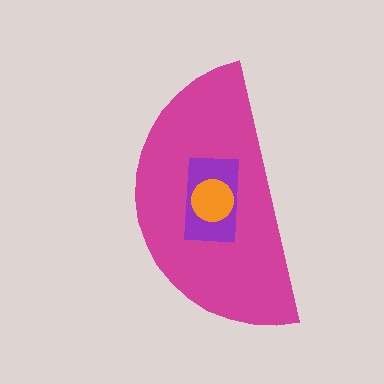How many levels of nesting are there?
3.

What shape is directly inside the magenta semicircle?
The purple rectangle.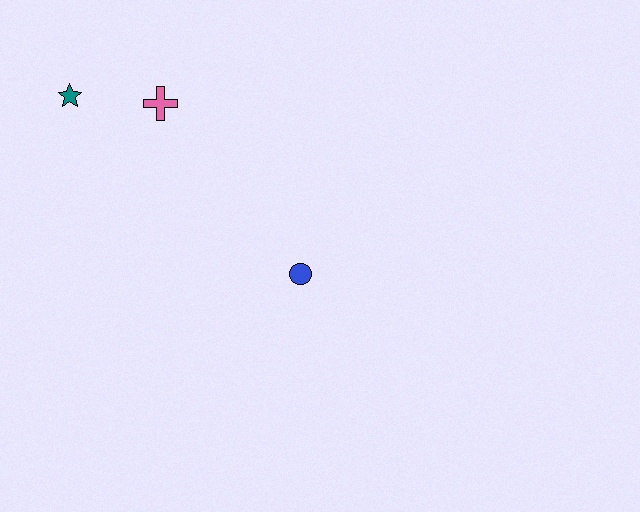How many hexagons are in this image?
There are no hexagons.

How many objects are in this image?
There are 3 objects.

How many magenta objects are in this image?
There are no magenta objects.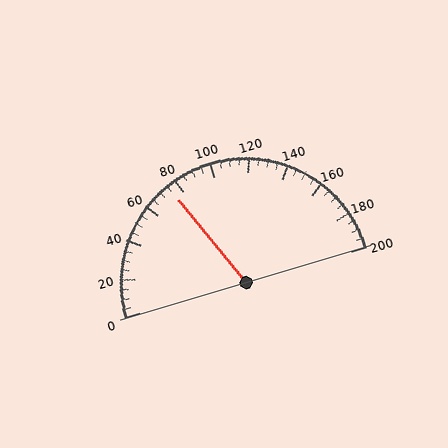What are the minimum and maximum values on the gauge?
The gauge ranges from 0 to 200.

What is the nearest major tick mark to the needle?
The nearest major tick mark is 80.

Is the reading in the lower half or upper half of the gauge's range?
The reading is in the lower half of the range (0 to 200).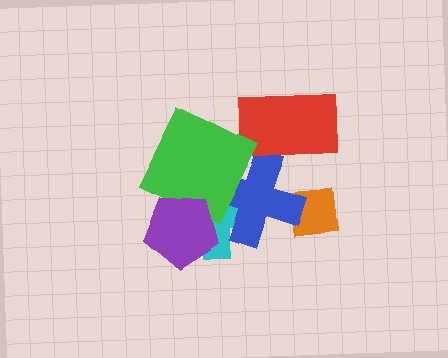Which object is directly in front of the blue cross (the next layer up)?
The red rectangle is directly in front of the blue cross.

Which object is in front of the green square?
The purple pentagon is in front of the green square.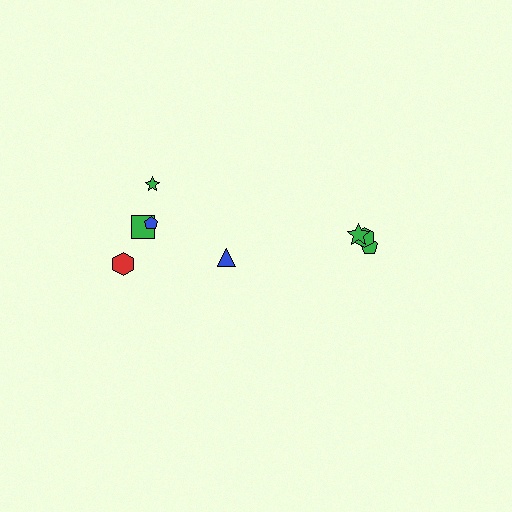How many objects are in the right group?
There are 3 objects.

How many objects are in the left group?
There are 5 objects.